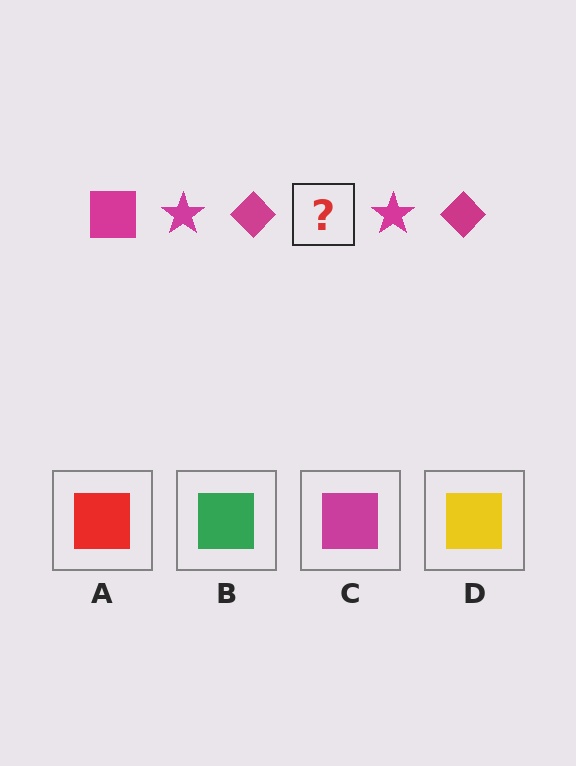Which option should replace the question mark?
Option C.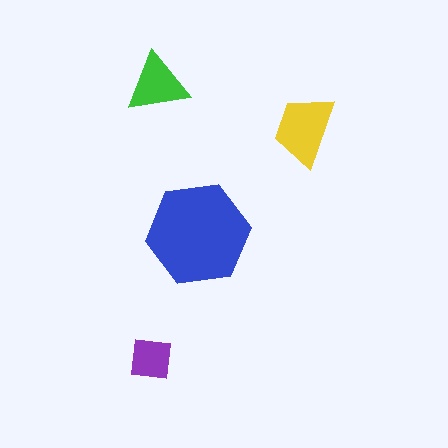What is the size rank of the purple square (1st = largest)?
4th.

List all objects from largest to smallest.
The blue hexagon, the yellow trapezoid, the green triangle, the purple square.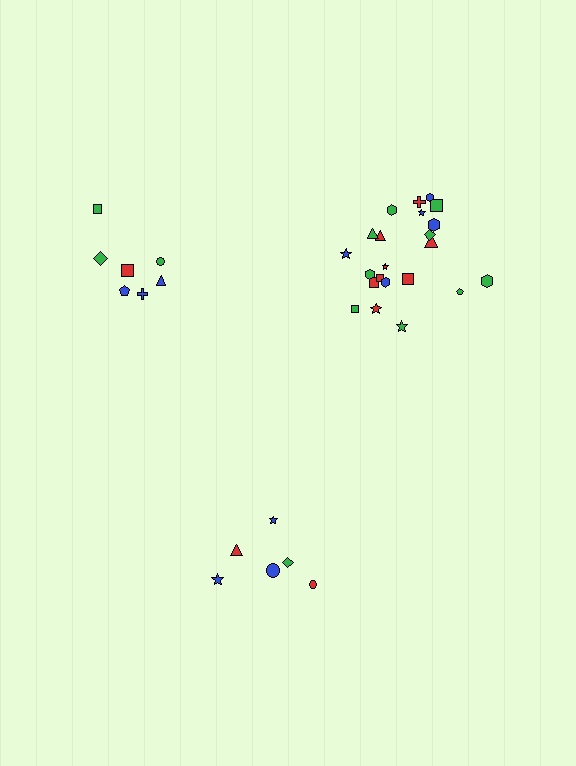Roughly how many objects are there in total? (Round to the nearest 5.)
Roughly 35 objects in total.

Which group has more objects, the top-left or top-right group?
The top-right group.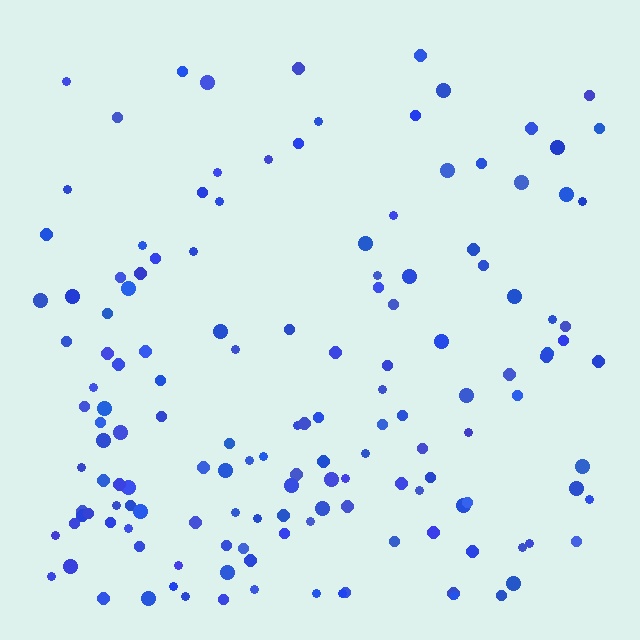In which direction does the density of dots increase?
From top to bottom, with the bottom side densest.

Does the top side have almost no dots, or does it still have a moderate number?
Still a moderate number, just noticeably fewer than the bottom.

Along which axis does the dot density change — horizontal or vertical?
Vertical.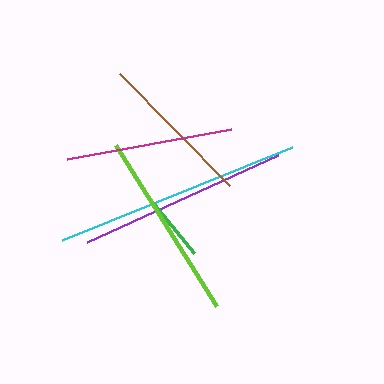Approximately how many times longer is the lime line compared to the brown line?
The lime line is approximately 1.2 times the length of the brown line.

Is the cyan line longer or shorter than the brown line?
The cyan line is longer than the brown line.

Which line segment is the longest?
The cyan line is the longest at approximately 248 pixels.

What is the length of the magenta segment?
The magenta segment is approximately 167 pixels long.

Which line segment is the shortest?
The green line is the shortest at approximately 71 pixels.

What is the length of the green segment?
The green segment is approximately 71 pixels long.